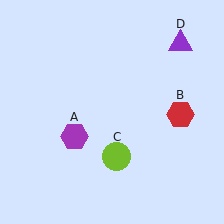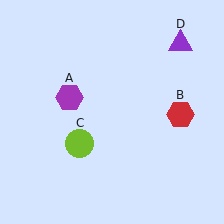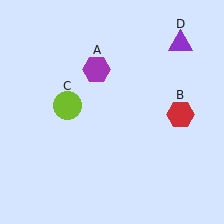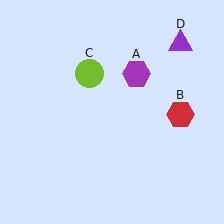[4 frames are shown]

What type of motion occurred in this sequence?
The purple hexagon (object A), lime circle (object C) rotated clockwise around the center of the scene.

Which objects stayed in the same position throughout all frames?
Red hexagon (object B) and purple triangle (object D) remained stationary.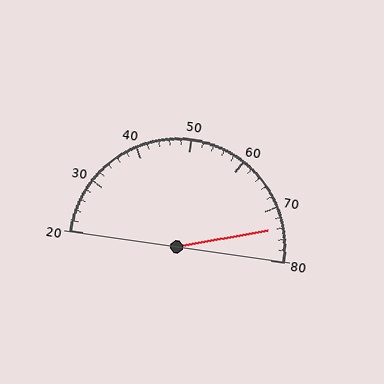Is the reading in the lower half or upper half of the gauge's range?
The reading is in the upper half of the range (20 to 80).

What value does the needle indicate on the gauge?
The needle indicates approximately 74.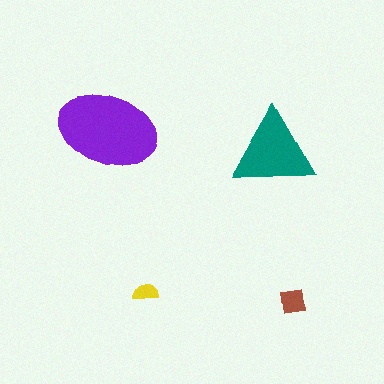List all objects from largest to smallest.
The purple ellipse, the teal triangle, the brown square, the yellow semicircle.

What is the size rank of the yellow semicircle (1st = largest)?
4th.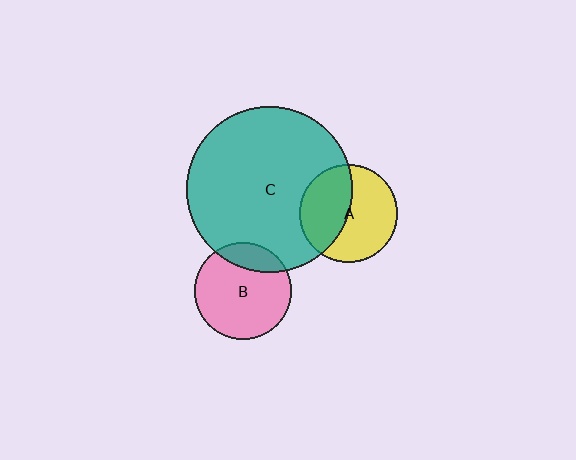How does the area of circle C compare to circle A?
Approximately 2.9 times.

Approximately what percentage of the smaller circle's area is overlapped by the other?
Approximately 20%.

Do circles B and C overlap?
Yes.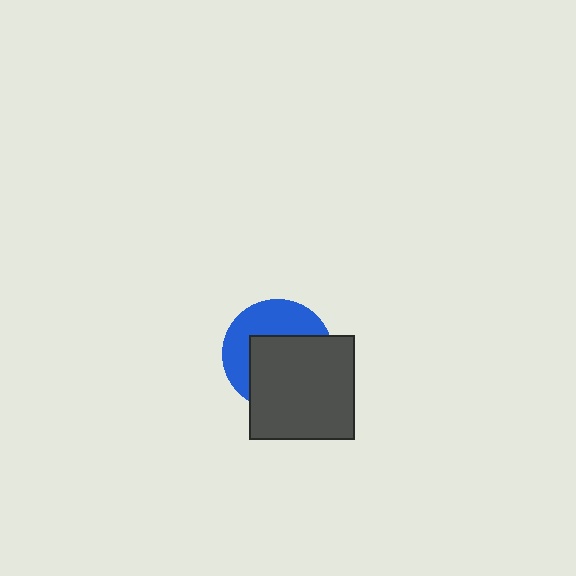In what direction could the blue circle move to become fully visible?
The blue circle could move toward the upper-left. That would shift it out from behind the dark gray square entirely.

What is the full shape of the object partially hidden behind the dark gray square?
The partially hidden object is a blue circle.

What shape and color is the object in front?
The object in front is a dark gray square.